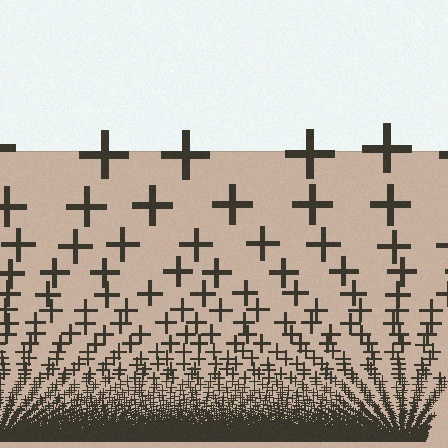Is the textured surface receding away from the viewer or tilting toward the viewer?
The surface appears to tilt toward the viewer. Texture elements get larger and sparser toward the top.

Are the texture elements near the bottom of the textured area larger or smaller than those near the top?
Smaller. The gradient is inverted — elements near the bottom are smaller and denser.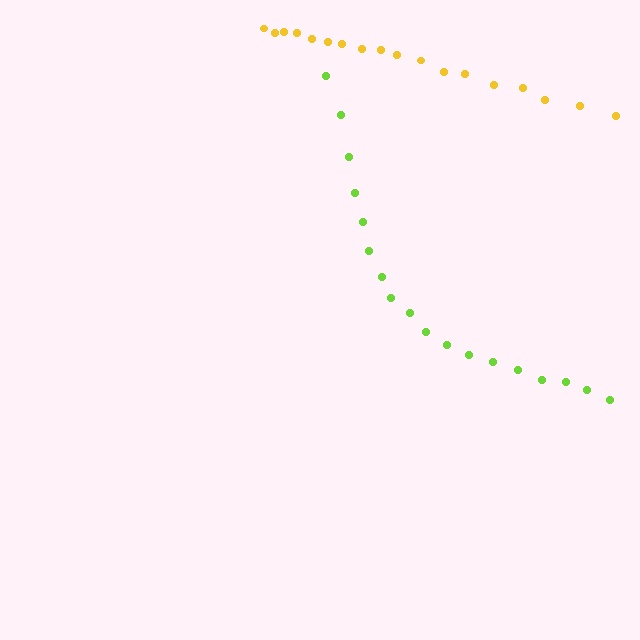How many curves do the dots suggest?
There are 2 distinct paths.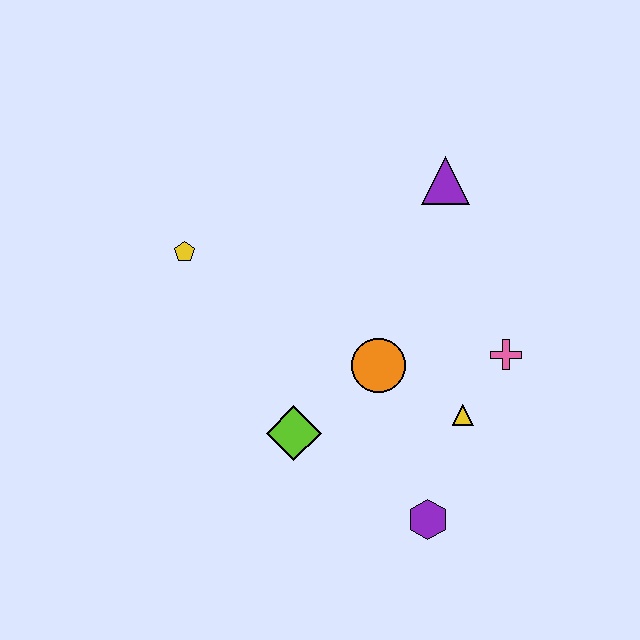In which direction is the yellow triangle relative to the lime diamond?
The yellow triangle is to the right of the lime diamond.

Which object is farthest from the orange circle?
The yellow pentagon is farthest from the orange circle.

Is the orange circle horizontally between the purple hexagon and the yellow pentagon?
Yes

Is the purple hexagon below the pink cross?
Yes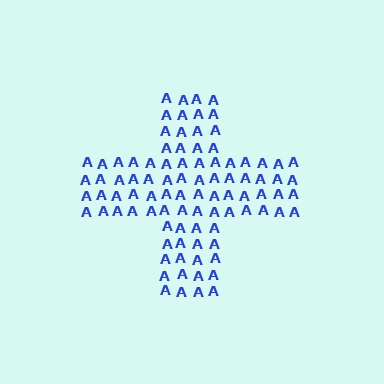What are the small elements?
The small elements are letter A's.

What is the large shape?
The large shape is a cross.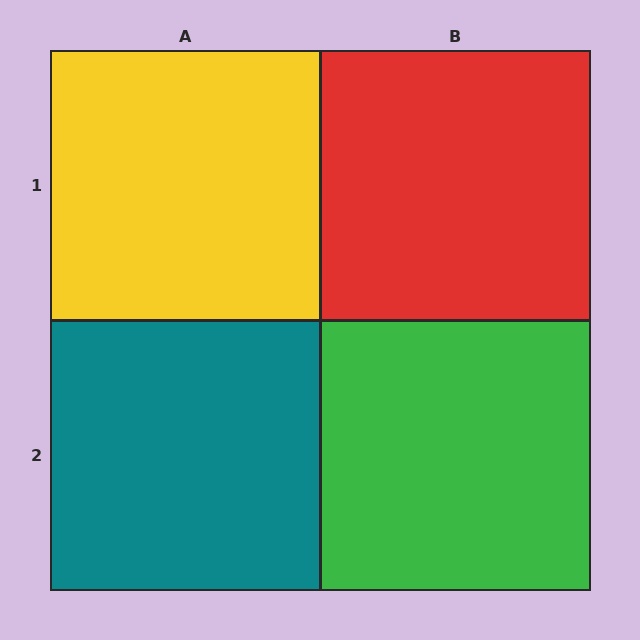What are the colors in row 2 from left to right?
Teal, green.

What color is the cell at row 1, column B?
Red.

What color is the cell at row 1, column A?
Yellow.